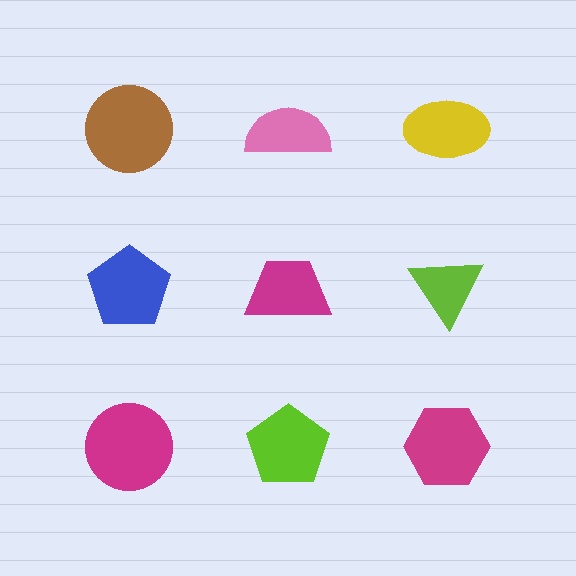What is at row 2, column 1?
A blue pentagon.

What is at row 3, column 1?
A magenta circle.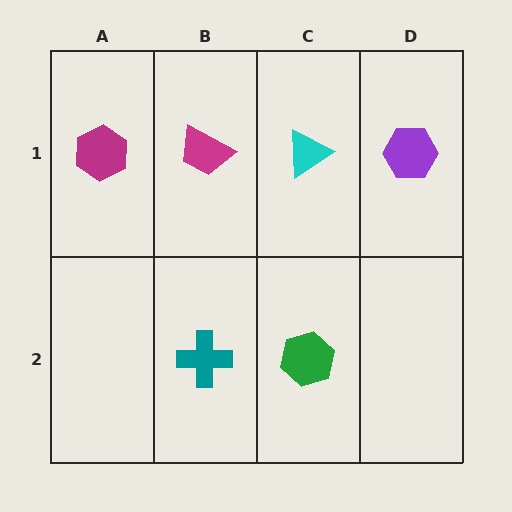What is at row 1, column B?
A magenta trapezoid.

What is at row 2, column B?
A teal cross.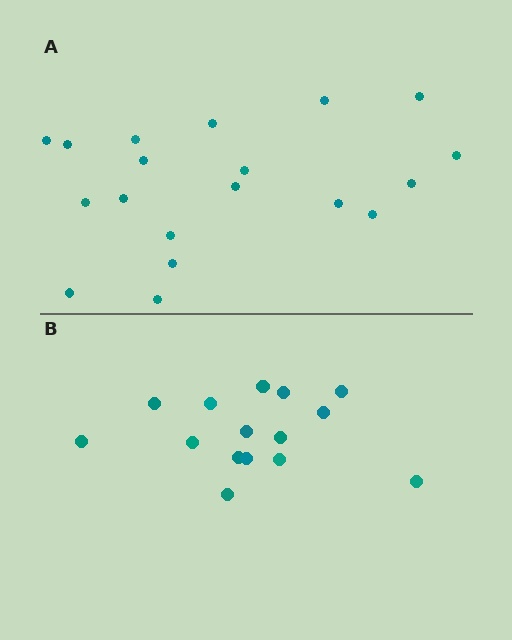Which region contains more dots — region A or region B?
Region A (the top region) has more dots.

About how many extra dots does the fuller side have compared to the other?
Region A has about 4 more dots than region B.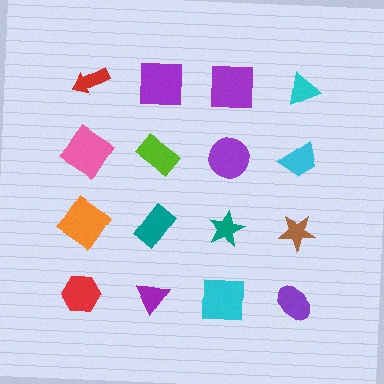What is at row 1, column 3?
A purple square.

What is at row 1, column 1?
A red arrow.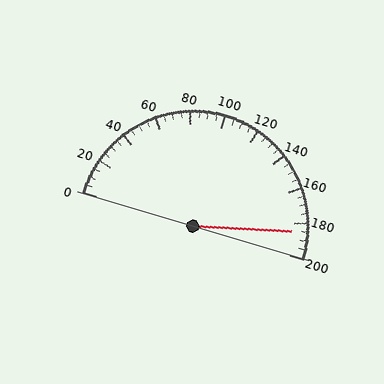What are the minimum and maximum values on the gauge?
The gauge ranges from 0 to 200.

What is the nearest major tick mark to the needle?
The nearest major tick mark is 180.